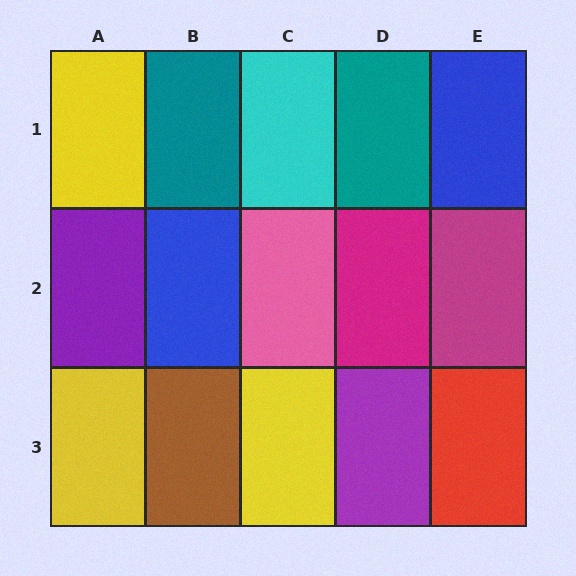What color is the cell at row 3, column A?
Yellow.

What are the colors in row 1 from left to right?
Yellow, teal, cyan, teal, blue.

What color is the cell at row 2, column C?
Pink.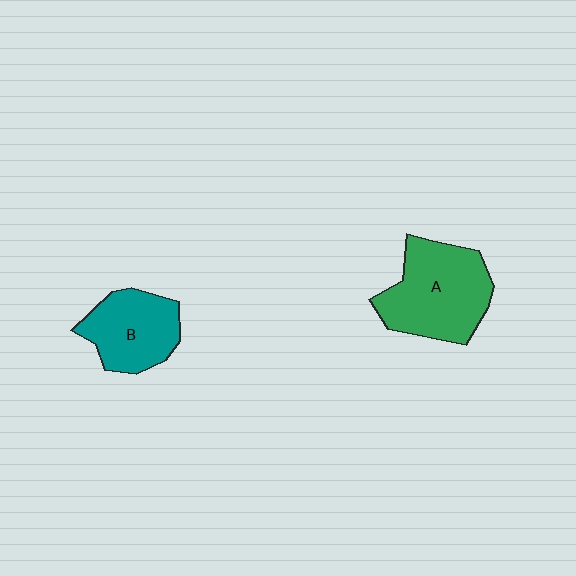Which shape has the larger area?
Shape A (green).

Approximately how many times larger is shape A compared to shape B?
Approximately 1.4 times.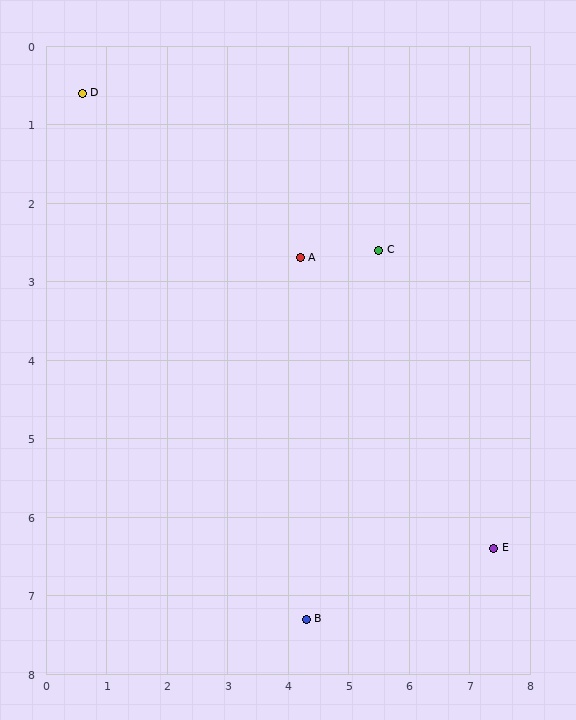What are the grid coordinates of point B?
Point B is at approximately (4.3, 7.3).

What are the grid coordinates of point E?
Point E is at approximately (7.4, 6.4).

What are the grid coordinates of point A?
Point A is at approximately (4.2, 2.7).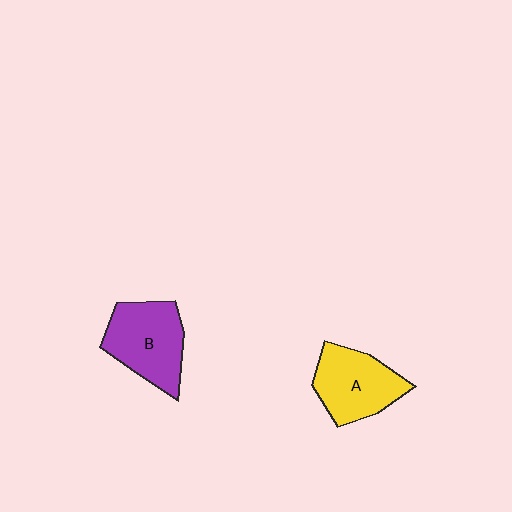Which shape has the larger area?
Shape B (purple).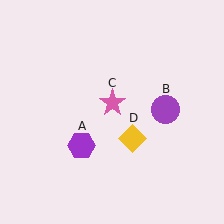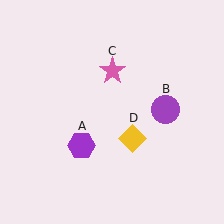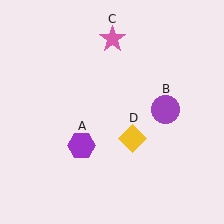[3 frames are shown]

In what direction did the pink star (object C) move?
The pink star (object C) moved up.